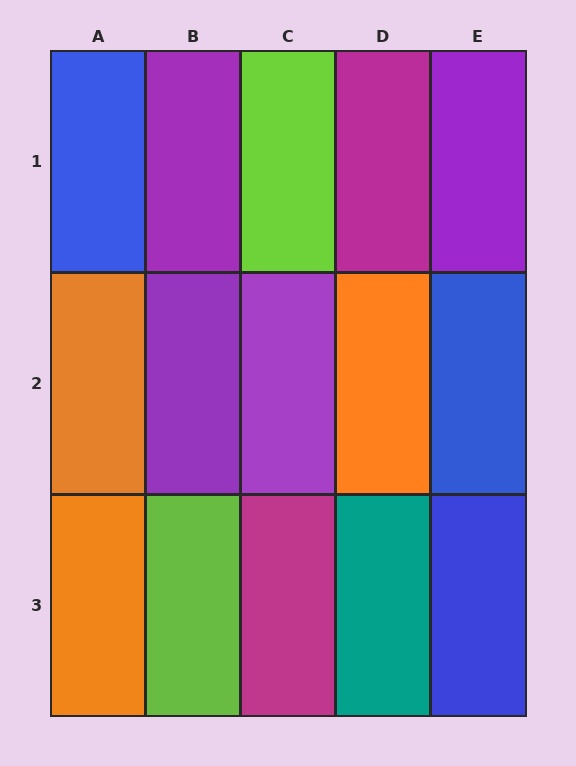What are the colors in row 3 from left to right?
Orange, lime, magenta, teal, blue.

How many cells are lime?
2 cells are lime.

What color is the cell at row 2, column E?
Blue.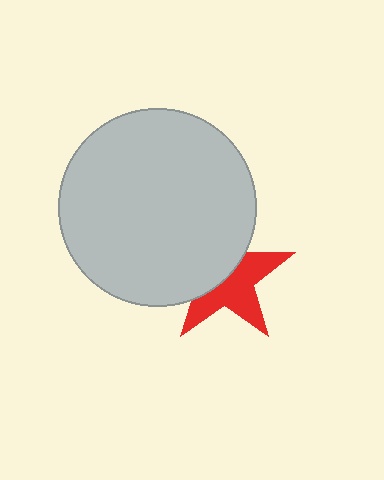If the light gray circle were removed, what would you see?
You would see the complete red star.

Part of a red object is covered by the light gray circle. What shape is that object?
It is a star.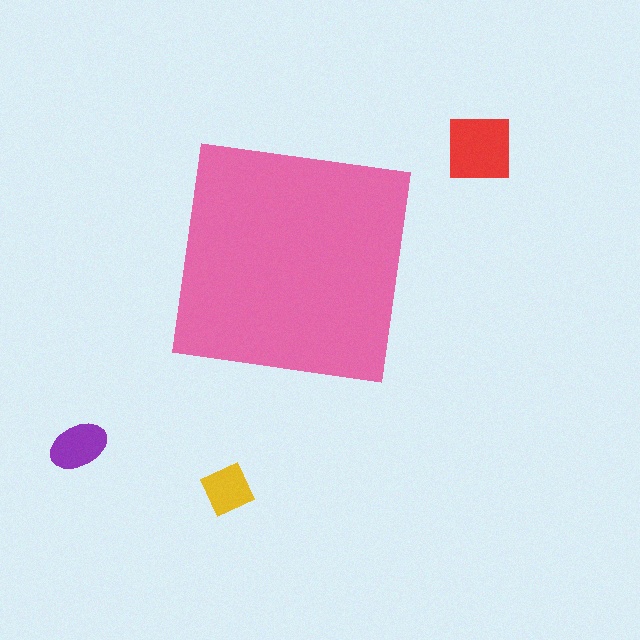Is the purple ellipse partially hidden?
No, the purple ellipse is fully visible.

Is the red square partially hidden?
No, the red square is fully visible.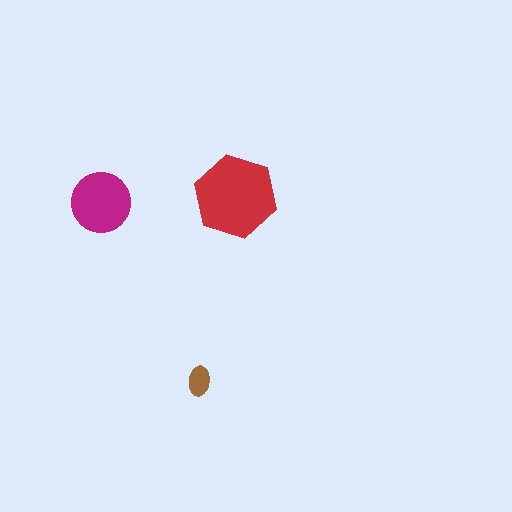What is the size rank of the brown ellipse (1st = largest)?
3rd.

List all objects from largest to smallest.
The red hexagon, the magenta circle, the brown ellipse.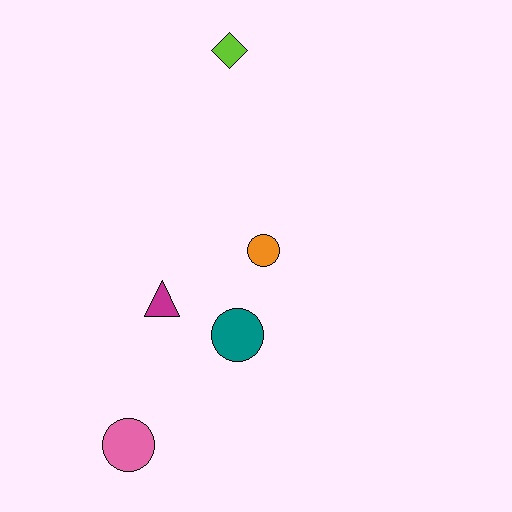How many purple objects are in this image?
There are no purple objects.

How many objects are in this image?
There are 5 objects.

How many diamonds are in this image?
There is 1 diamond.